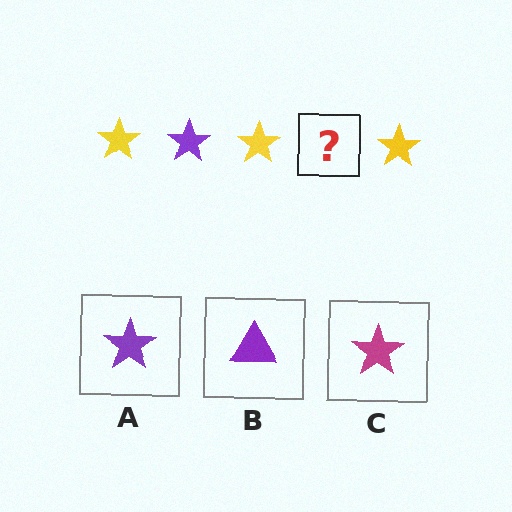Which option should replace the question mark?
Option A.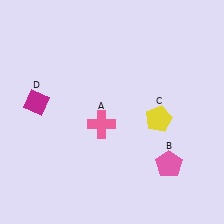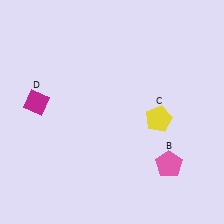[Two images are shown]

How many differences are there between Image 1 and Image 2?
There is 1 difference between the two images.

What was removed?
The pink cross (A) was removed in Image 2.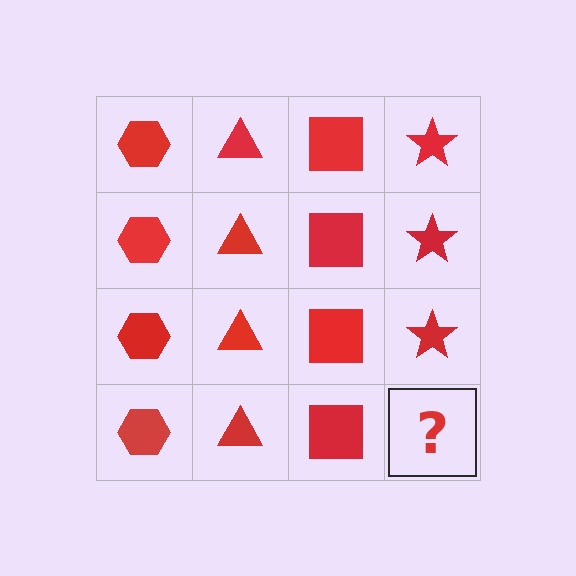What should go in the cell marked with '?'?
The missing cell should contain a red star.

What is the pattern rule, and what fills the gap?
The rule is that each column has a consistent shape. The gap should be filled with a red star.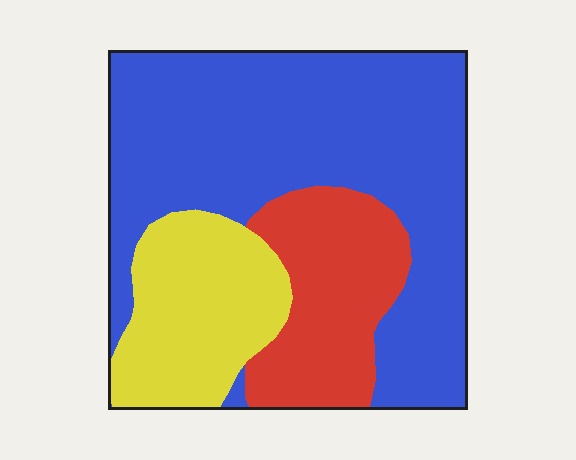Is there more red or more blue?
Blue.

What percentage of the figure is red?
Red covers about 20% of the figure.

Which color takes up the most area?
Blue, at roughly 60%.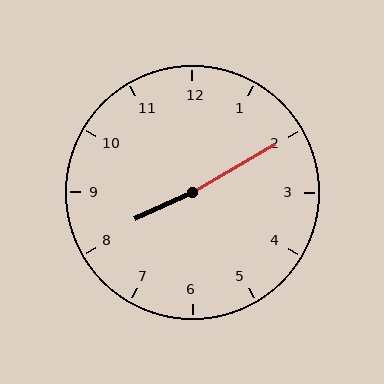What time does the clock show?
8:10.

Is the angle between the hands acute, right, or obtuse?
It is obtuse.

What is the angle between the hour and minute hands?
Approximately 175 degrees.